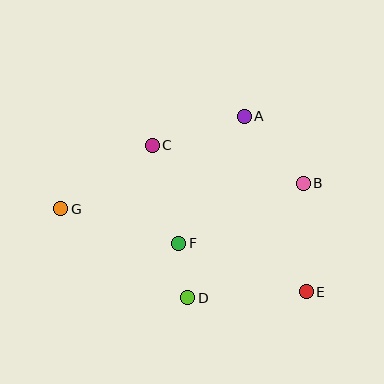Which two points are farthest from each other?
Points E and G are farthest from each other.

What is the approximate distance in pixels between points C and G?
The distance between C and G is approximately 112 pixels.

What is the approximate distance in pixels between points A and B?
The distance between A and B is approximately 89 pixels.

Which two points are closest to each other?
Points D and F are closest to each other.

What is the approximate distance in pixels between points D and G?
The distance between D and G is approximately 155 pixels.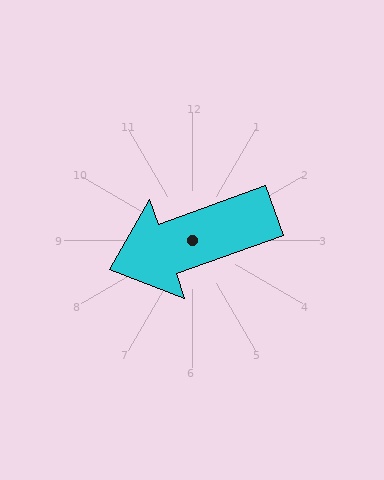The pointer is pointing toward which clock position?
Roughly 8 o'clock.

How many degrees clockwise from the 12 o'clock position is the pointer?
Approximately 250 degrees.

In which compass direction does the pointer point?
West.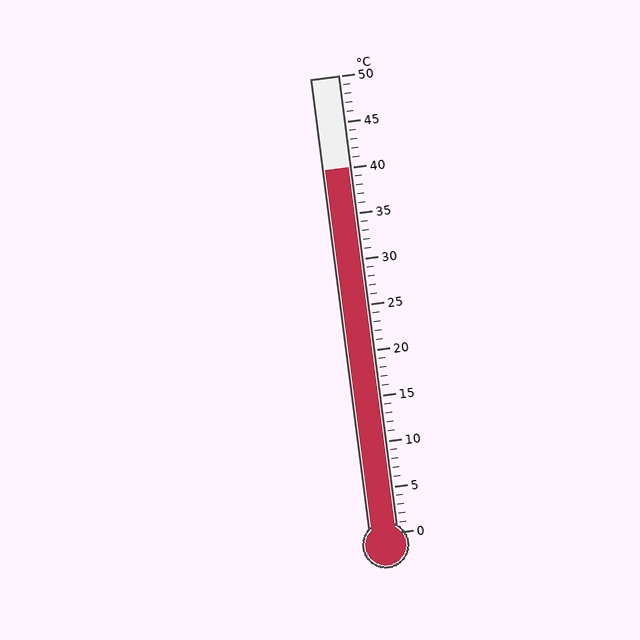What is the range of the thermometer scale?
The thermometer scale ranges from 0°C to 50°C.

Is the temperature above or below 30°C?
The temperature is above 30°C.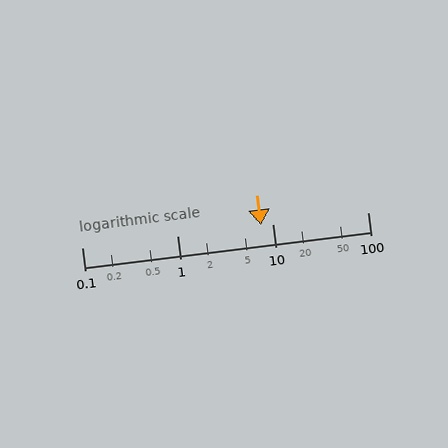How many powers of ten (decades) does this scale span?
The scale spans 3 decades, from 0.1 to 100.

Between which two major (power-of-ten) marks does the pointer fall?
The pointer is between 1 and 10.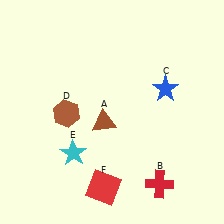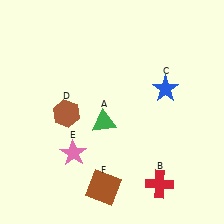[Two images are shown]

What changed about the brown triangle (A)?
In Image 1, A is brown. In Image 2, it changed to green.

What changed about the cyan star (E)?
In Image 1, E is cyan. In Image 2, it changed to pink.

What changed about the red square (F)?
In Image 1, F is red. In Image 2, it changed to brown.